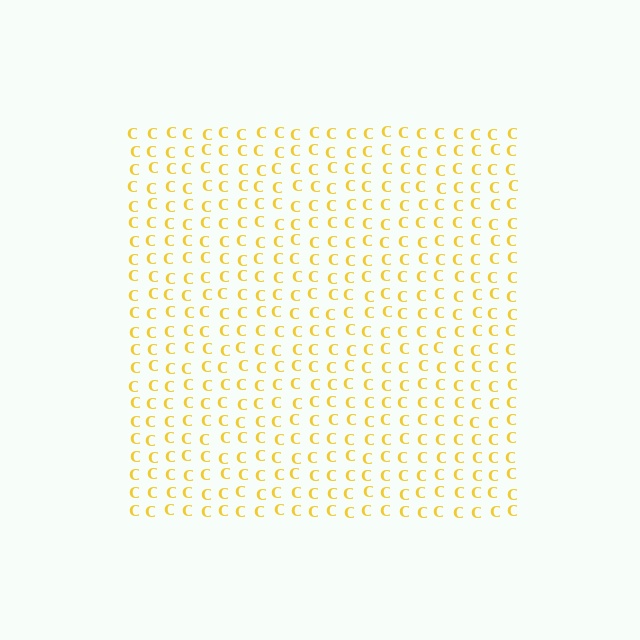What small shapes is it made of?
It is made of small letter C's.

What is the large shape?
The large shape is a square.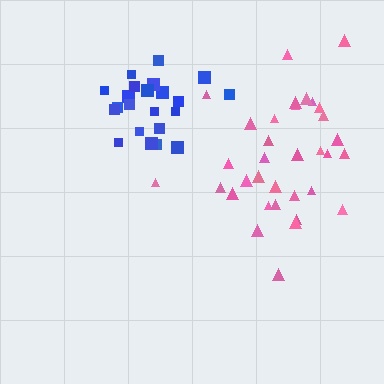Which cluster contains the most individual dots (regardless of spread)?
Pink (34).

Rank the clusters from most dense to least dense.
blue, pink.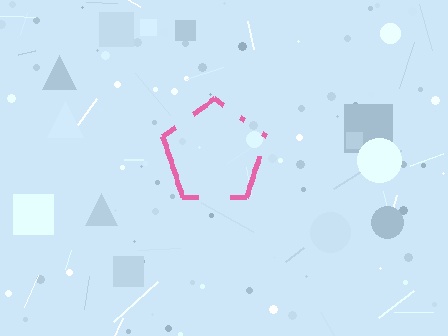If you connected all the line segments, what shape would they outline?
They would outline a pentagon.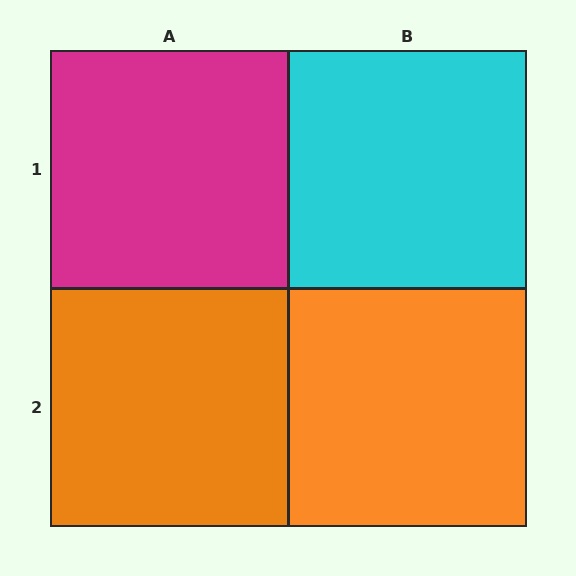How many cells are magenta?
1 cell is magenta.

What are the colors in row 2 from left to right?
Orange, orange.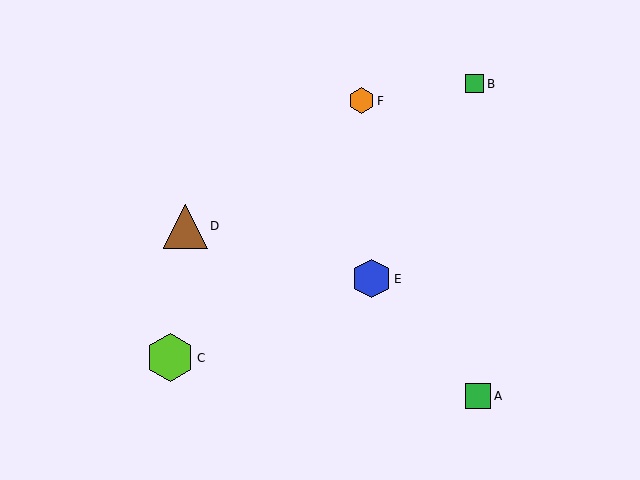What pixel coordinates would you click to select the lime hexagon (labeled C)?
Click at (170, 358) to select the lime hexagon C.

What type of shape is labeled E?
Shape E is a blue hexagon.